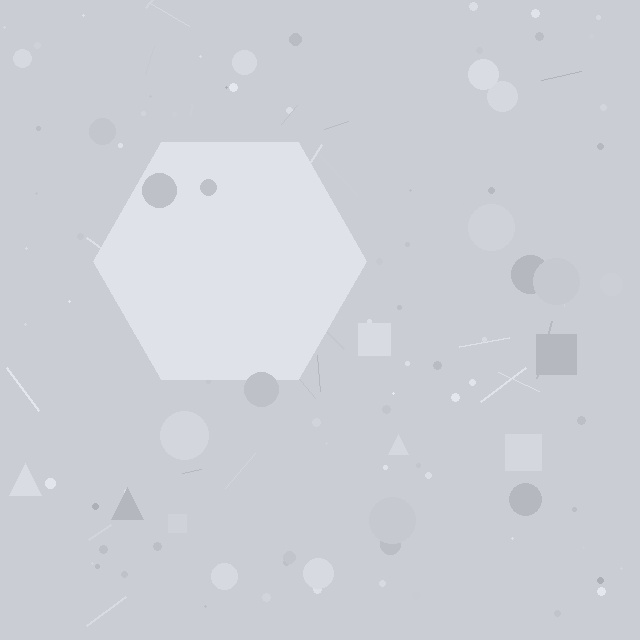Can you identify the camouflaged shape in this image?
The camouflaged shape is a hexagon.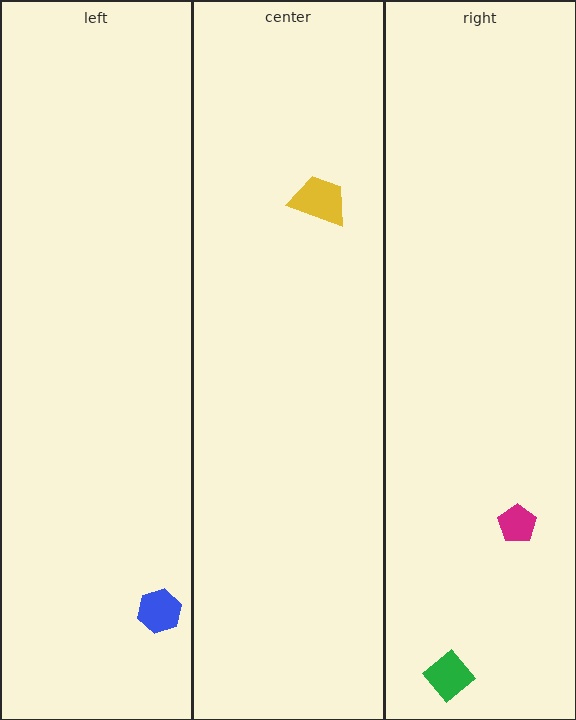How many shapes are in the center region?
1.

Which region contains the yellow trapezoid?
The center region.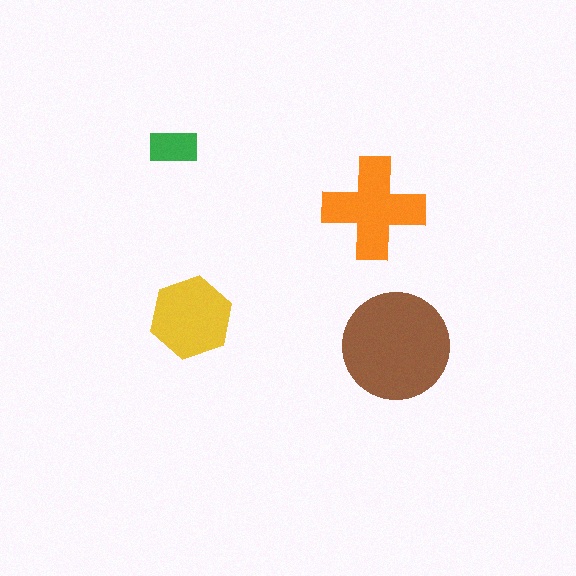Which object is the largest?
The brown circle.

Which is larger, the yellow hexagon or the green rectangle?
The yellow hexagon.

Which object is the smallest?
The green rectangle.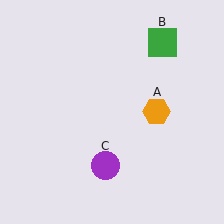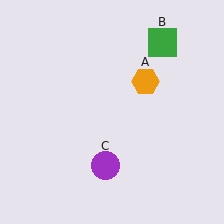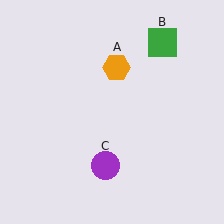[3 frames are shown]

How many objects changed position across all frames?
1 object changed position: orange hexagon (object A).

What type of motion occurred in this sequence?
The orange hexagon (object A) rotated counterclockwise around the center of the scene.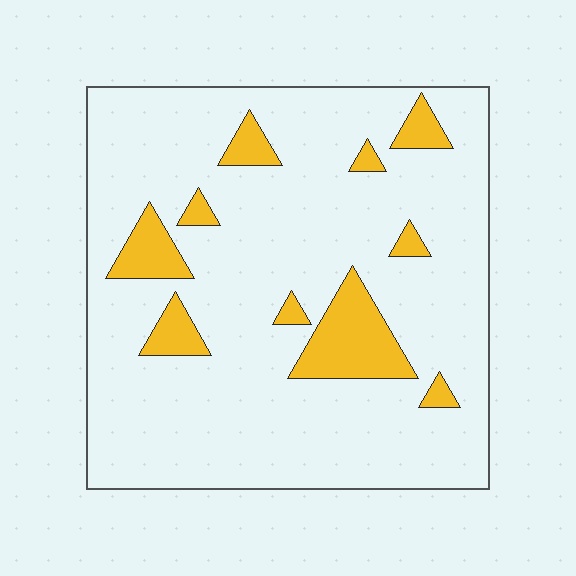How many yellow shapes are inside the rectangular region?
10.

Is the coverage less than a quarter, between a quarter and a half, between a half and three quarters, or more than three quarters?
Less than a quarter.